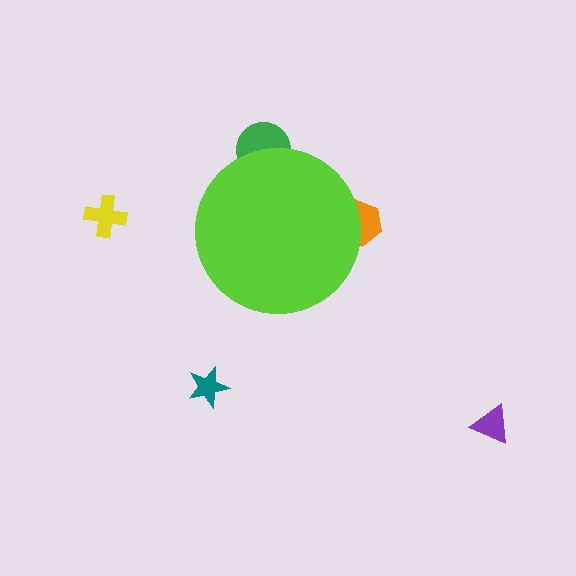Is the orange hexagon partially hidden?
Yes, the orange hexagon is partially hidden behind the lime circle.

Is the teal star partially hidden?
No, the teal star is fully visible.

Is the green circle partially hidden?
Yes, the green circle is partially hidden behind the lime circle.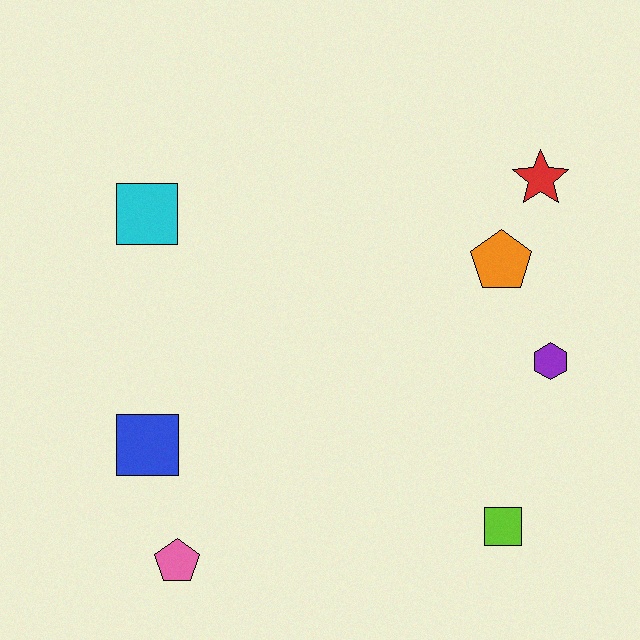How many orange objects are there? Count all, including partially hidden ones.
There is 1 orange object.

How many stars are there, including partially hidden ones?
There is 1 star.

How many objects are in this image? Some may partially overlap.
There are 7 objects.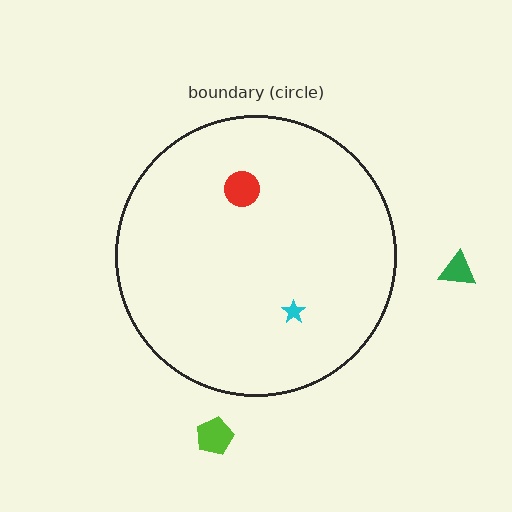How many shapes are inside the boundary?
2 inside, 2 outside.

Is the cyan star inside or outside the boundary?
Inside.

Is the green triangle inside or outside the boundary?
Outside.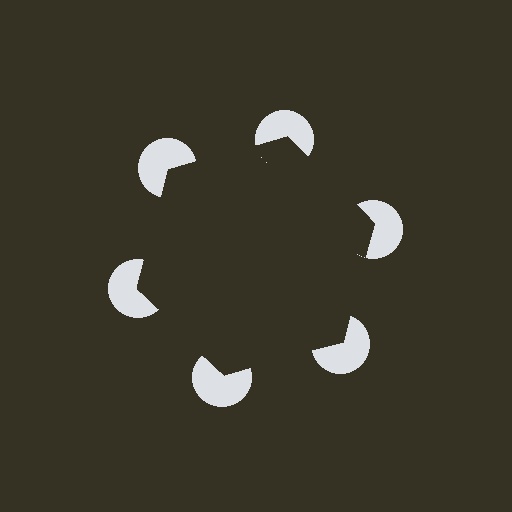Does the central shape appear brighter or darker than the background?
It typically appears slightly darker than the background, even though no actual brightness change is drawn.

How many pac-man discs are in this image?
There are 6 — one at each vertex of the illusory hexagon.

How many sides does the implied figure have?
6 sides.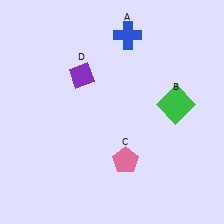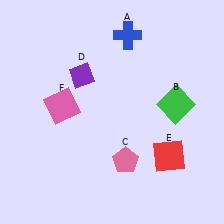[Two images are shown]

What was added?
A red square (E), a pink square (F) were added in Image 2.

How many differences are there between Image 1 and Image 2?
There are 2 differences between the two images.